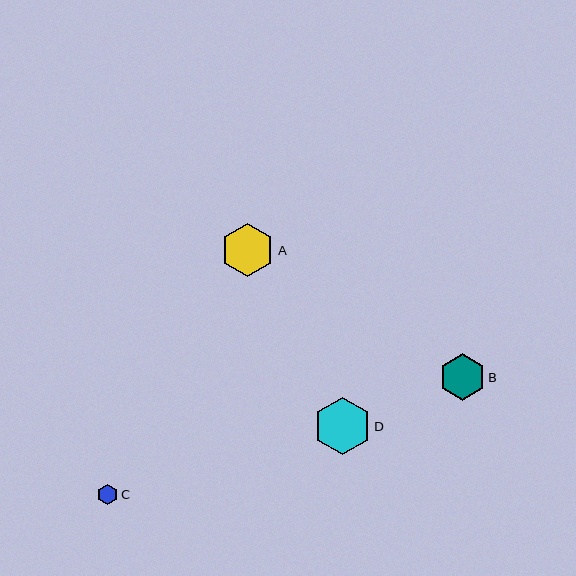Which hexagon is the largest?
Hexagon D is the largest with a size of approximately 57 pixels.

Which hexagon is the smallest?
Hexagon C is the smallest with a size of approximately 21 pixels.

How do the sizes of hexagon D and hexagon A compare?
Hexagon D and hexagon A are approximately the same size.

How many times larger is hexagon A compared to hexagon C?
Hexagon A is approximately 2.6 times the size of hexagon C.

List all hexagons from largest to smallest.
From largest to smallest: D, A, B, C.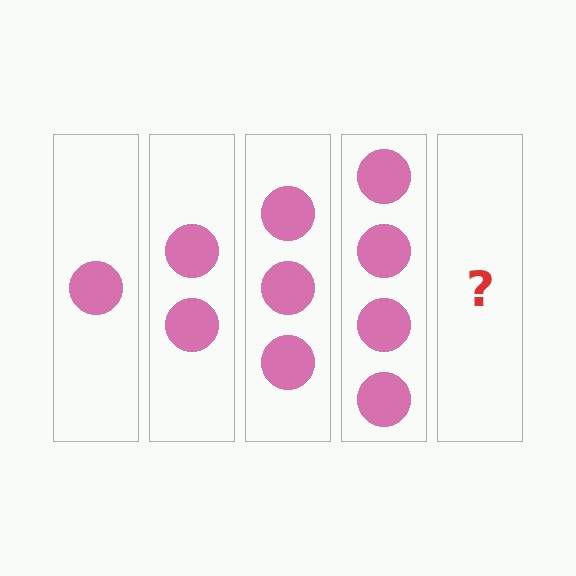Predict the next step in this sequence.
The next step is 5 circles.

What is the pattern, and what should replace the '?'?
The pattern is that each step adds one more circle. The '?' should be 5 circles.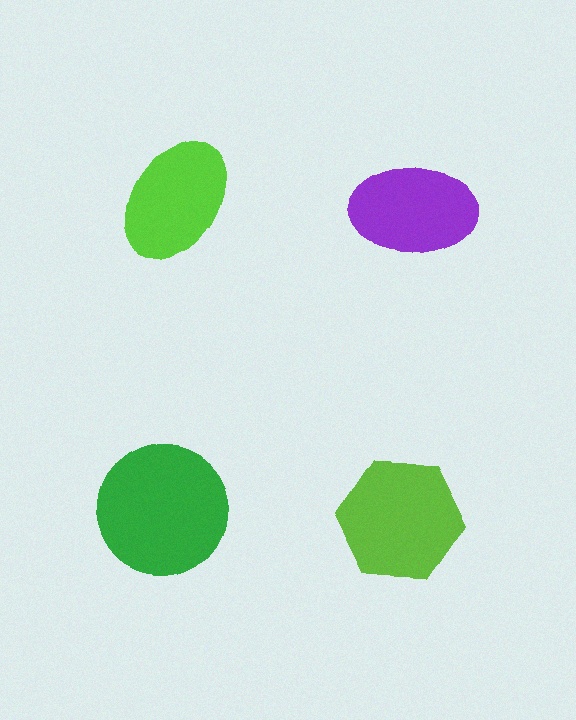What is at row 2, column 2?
A lime hexagon.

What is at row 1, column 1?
A lime ellipse.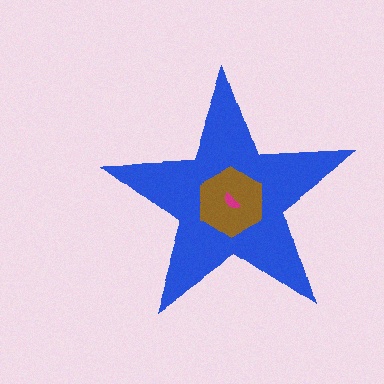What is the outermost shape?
The blue star.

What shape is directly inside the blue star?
The brown hexagon.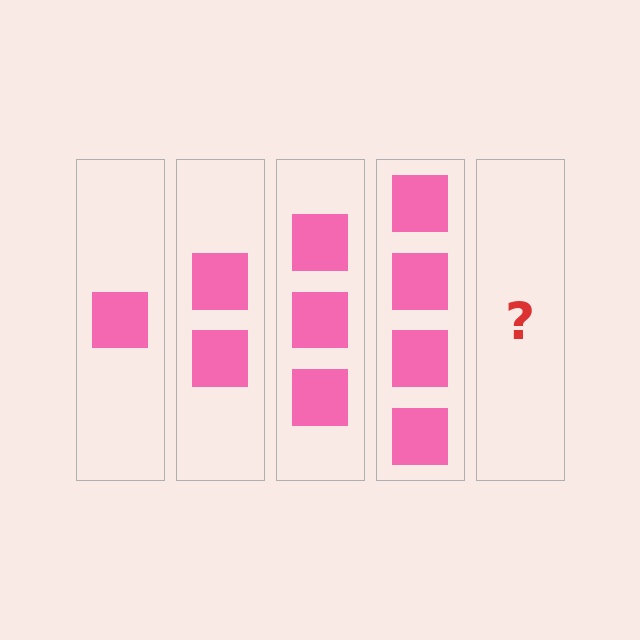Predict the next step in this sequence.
The next step is 5 squares.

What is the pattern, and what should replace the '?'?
The pattern is that each step adds one more square. The '?' should be 5 squares.